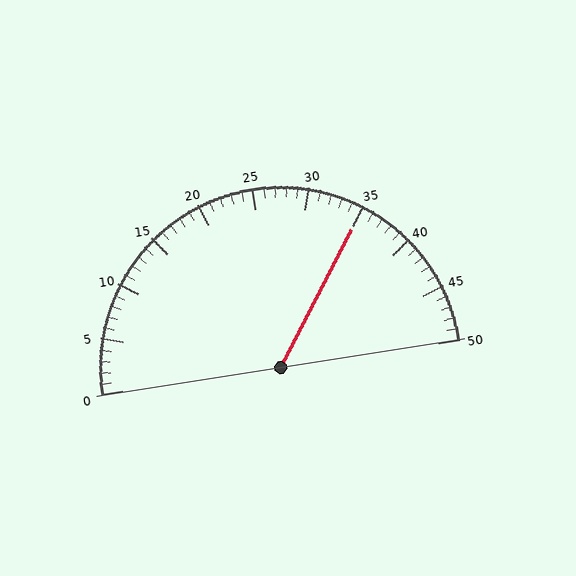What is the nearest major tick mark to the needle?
The nearest major tick mark is 35.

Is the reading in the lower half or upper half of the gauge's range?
The reading is in the upper half of the range (0 to 50).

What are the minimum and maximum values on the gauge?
The gauge ranges from 0 to 50.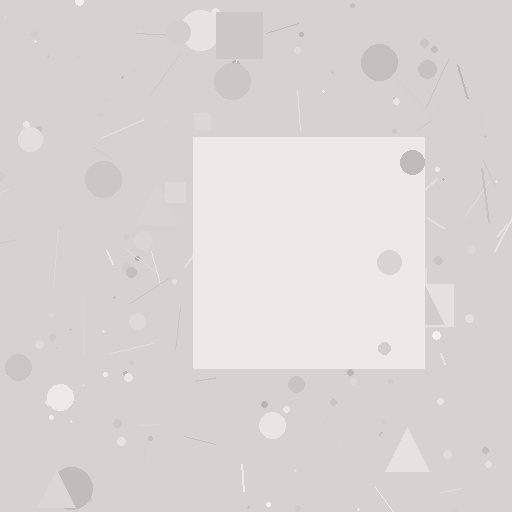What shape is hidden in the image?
A square is hidden in the image.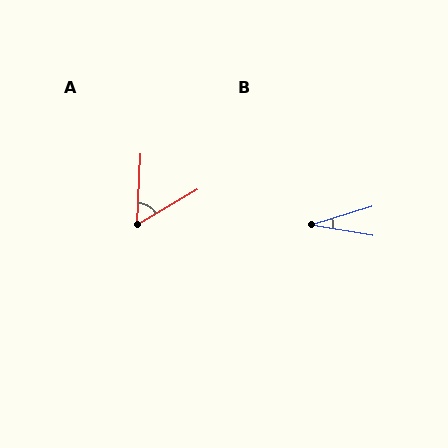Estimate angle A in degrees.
Approximately 57 degrees.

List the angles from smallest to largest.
B (26°), A (57°).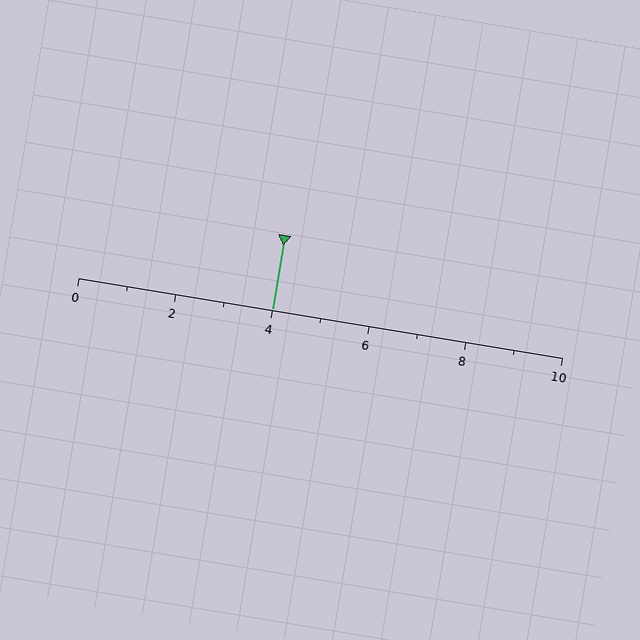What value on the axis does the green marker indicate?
The marker indicates approximately 4.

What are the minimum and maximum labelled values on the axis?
The axis runs from 0 to 10.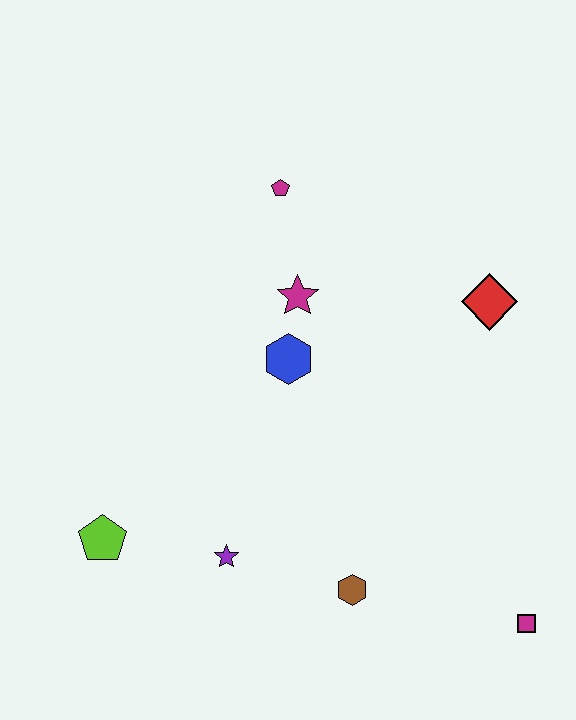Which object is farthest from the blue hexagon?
The magenta square is farthest from the blue hexagon.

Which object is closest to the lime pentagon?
The purple star is closest to the lime pentagon.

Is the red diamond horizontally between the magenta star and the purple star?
No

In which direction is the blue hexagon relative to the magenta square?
The blue hexagon is above the magenta square.